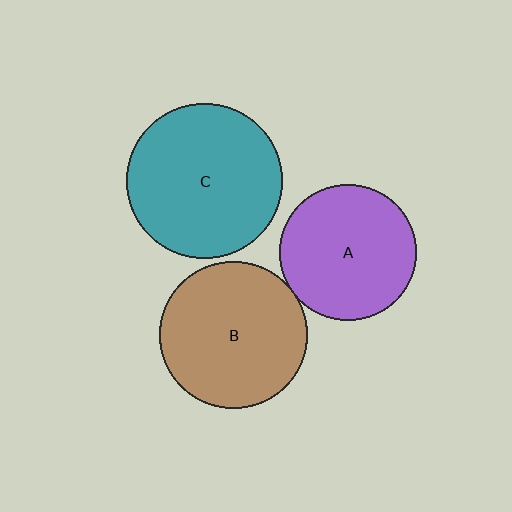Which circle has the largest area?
Circle C (teal).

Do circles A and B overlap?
Yes.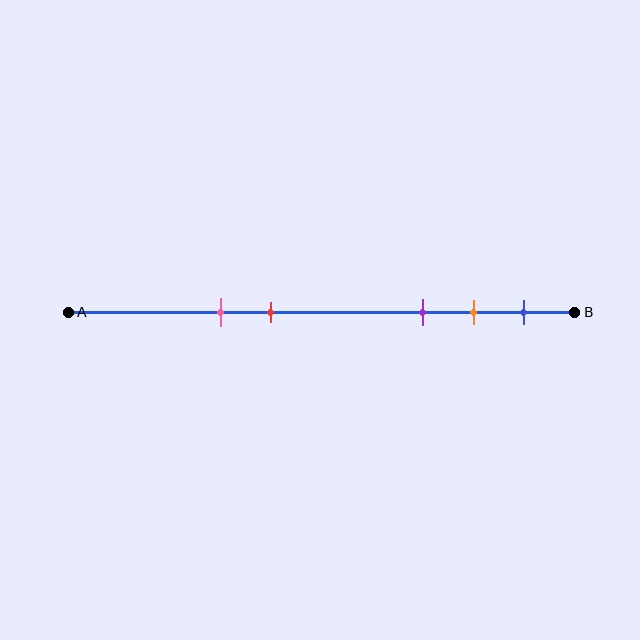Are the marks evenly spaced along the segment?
No, the marks are not evenly spaced.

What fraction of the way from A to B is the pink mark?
The pink mark is approximately 30% (0.3) of the way from A to B.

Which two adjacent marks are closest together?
The orange and blue marks are the closest adjacent pair.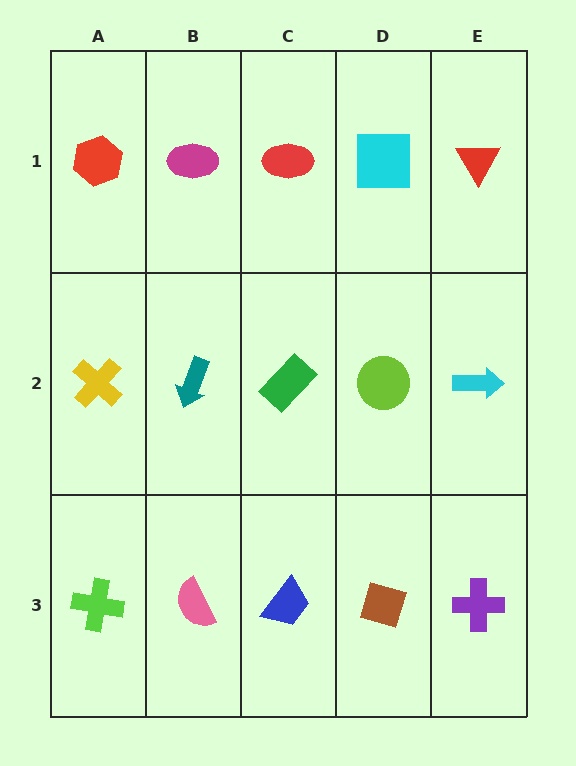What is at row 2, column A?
A yellow cross.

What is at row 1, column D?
A cyan square.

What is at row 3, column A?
A lime cross.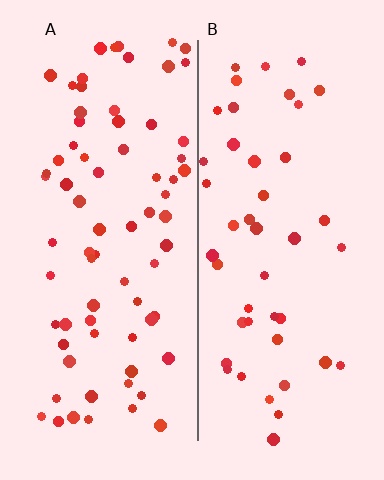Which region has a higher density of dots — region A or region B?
A (the left).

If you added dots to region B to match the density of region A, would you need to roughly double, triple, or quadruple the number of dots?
Approximately double.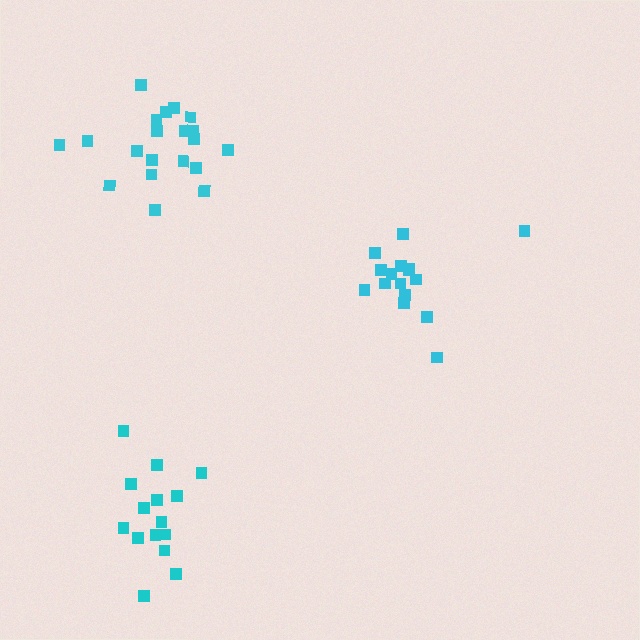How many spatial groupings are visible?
There are 3 spatial groupings.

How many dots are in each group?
Group 1: 16 dots, Group 2: 20 dots, Group 3: 15 dots (51 total).